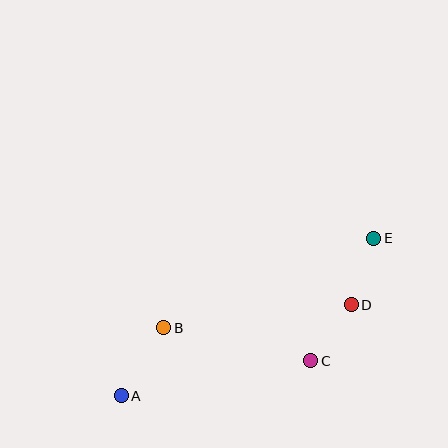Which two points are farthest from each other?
Points A and E are farthest from each other.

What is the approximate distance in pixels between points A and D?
The distance between A and D is approximately 247 pixels.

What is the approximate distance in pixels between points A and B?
The distance between A and B is approximately 80 pixels.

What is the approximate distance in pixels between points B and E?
The distance between B and E is approximately 228 pixels.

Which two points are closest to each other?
Points C and D are closest to each other.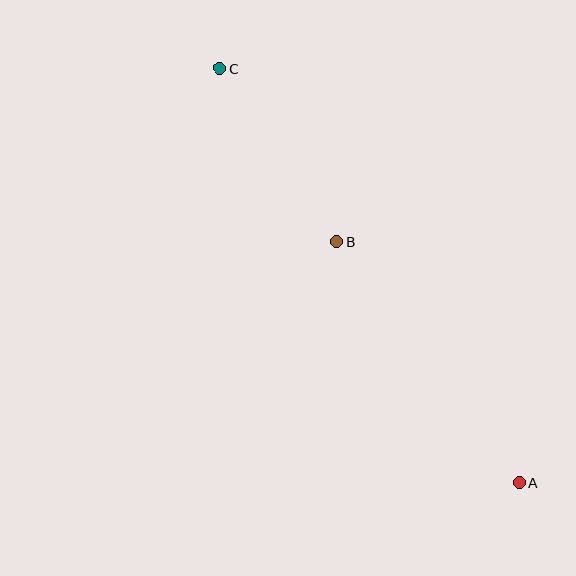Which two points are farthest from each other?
Points A and C are farthest from each other.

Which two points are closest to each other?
Points B and C are closest to each other.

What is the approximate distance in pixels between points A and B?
The distance between A and B is approximately 302 pixels.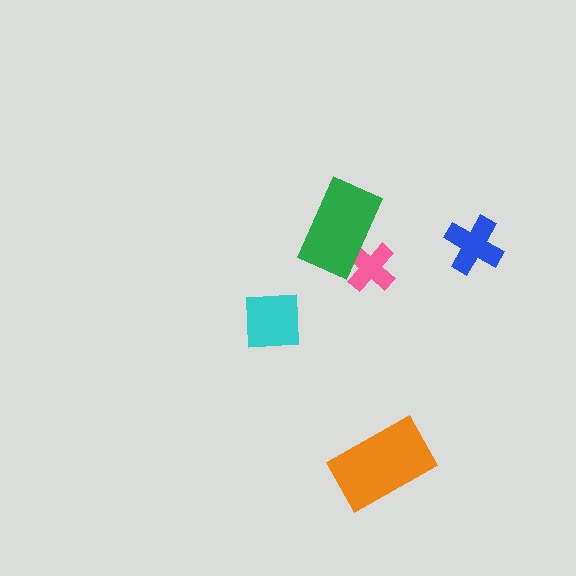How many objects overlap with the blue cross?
0 objects overlap with the blue cross.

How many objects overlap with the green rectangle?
1 object overlaps with the green rectangle.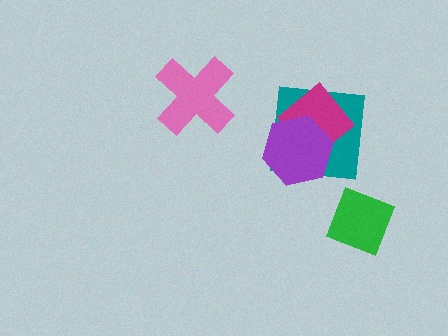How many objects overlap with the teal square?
2 objects overlap with the teal square.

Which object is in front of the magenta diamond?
The purple hexagon is in front of the magenta diamond.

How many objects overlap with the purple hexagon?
2 objects overlap with the purple hexagon.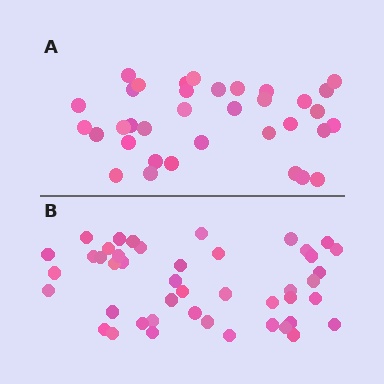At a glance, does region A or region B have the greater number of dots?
Region B (the bottom region) has more dots.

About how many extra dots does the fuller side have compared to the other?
Region B has roughly 10 or so more dots than region A.